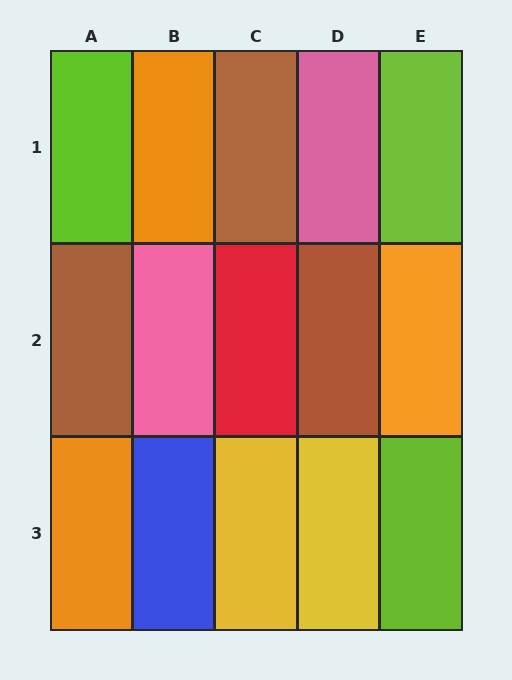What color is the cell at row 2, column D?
Brown.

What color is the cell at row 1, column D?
Pink.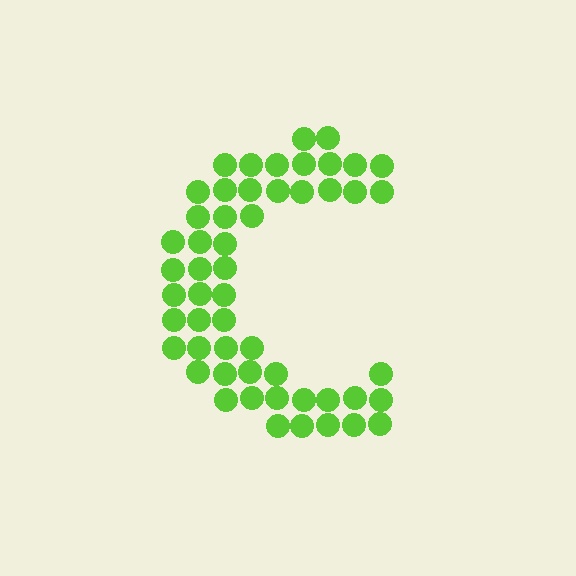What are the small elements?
The small elements are circles.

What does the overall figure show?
The overall figure shows the letter C.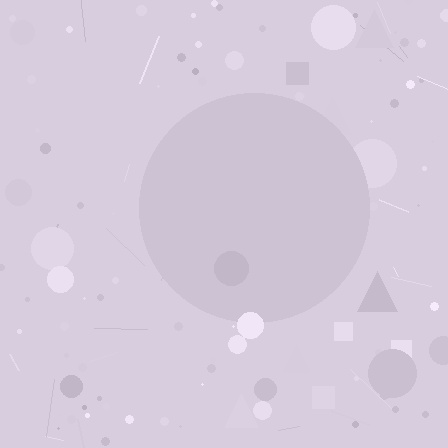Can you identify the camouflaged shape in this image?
The camouflaged shape is a circle.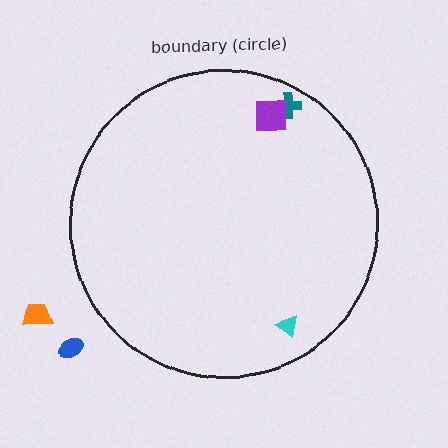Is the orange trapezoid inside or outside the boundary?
Outside.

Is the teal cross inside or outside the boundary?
Inside.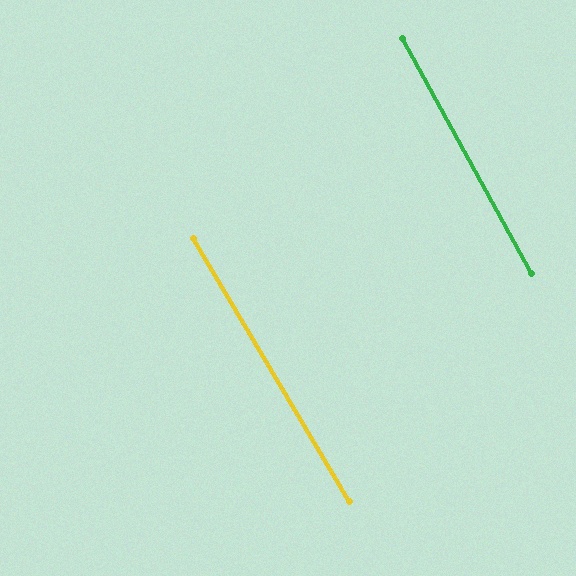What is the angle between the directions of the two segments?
Approximately 2 degrees.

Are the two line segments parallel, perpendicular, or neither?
Parallel — their directions differ by only 1.8°.